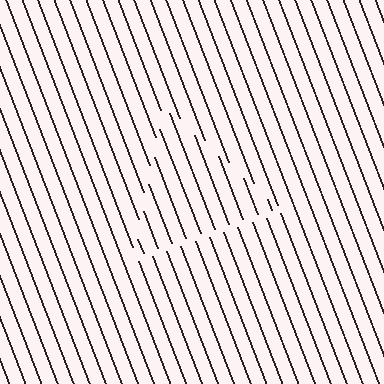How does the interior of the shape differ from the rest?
The interior of the shape contains the same grating, shifted by half a period — the contour is defined by the phase discontinuity where line-ends from the inner and outer gratings abut.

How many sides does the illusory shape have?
3 sides — the line-ends trace a triangle.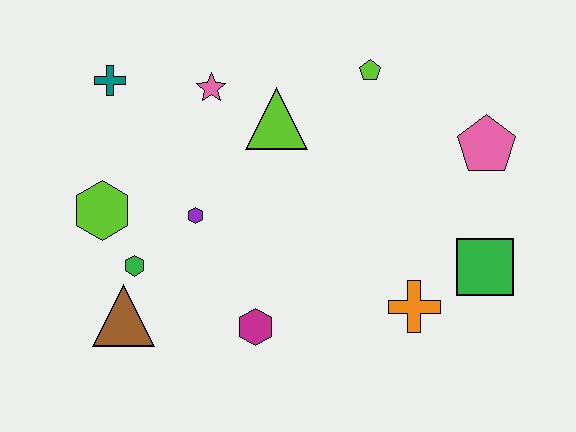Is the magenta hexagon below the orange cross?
Yes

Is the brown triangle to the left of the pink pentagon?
Yes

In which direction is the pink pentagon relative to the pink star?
The pink pentagon is to the right of the pink star.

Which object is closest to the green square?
The orange cross is closest to the green square.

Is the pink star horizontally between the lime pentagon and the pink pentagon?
No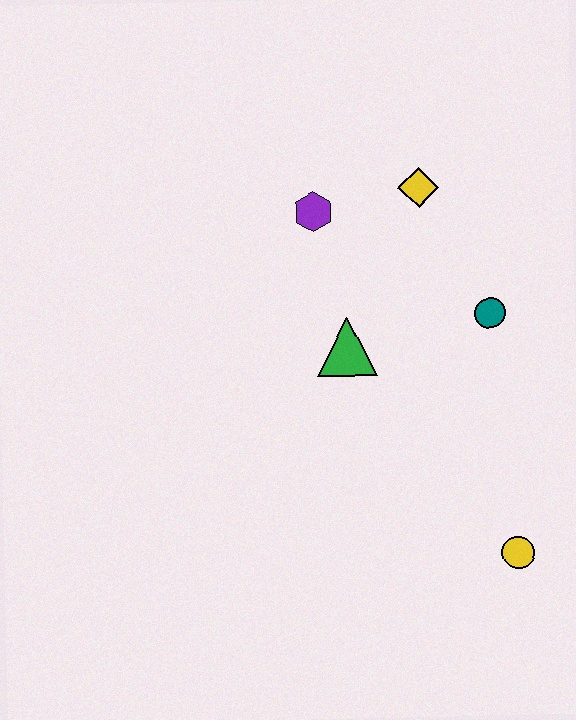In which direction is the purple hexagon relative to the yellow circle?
The purple hexagon is above the yellow circle.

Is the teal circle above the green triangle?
Yes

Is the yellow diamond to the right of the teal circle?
No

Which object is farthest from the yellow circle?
The purple hexagon is farthest from the yellow circle.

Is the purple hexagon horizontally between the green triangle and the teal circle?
No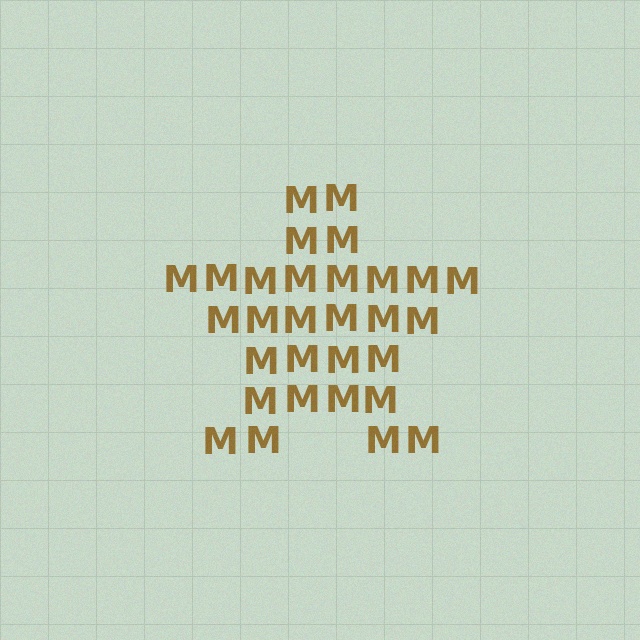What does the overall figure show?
The overall figure shows a star.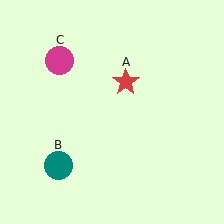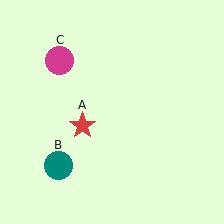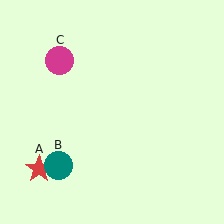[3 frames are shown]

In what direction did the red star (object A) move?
The red star (object A) moved down and to the left.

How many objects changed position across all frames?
1 object changed position: red star (object A).